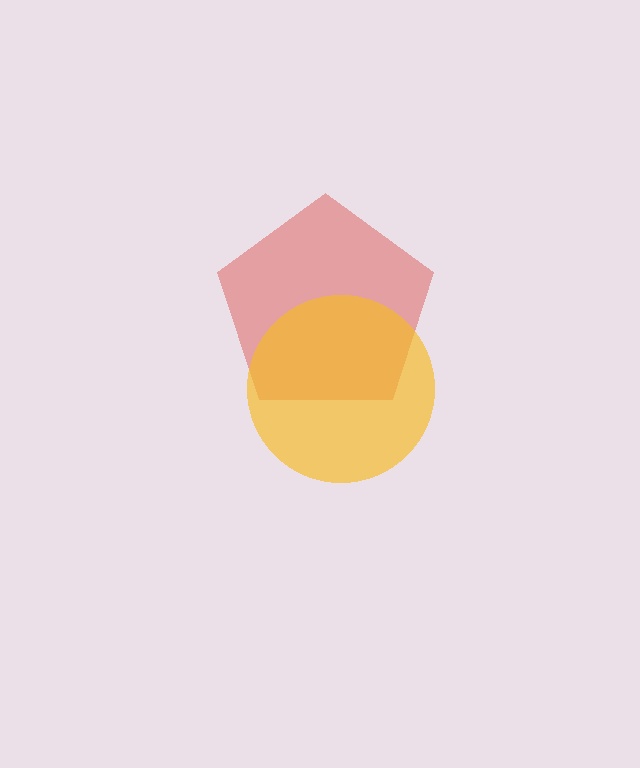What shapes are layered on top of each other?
The layered shapes are: a red pentagon, a yellow circle.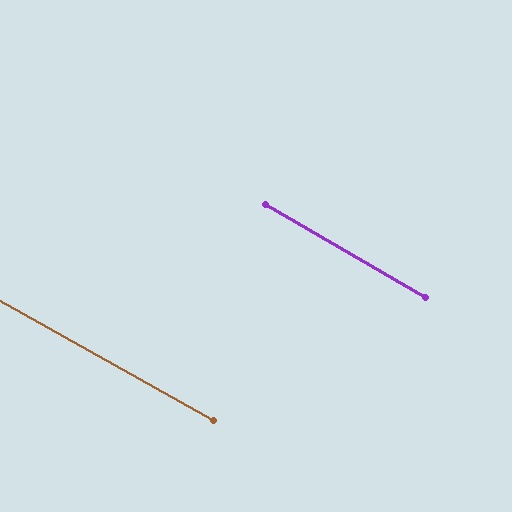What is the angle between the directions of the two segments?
Approximately 1 degree.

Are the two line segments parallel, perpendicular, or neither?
Parallel — their directions differ by only 0.8°.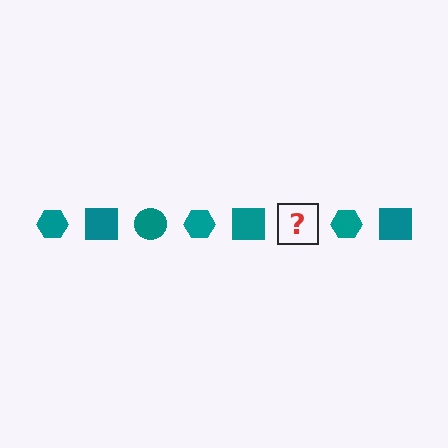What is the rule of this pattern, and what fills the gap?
The rule is that the pattern cycles through hexagon, square, circle shapes in teal. The gap should be filled with a teal circle.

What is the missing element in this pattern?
The missing element is a teal circle.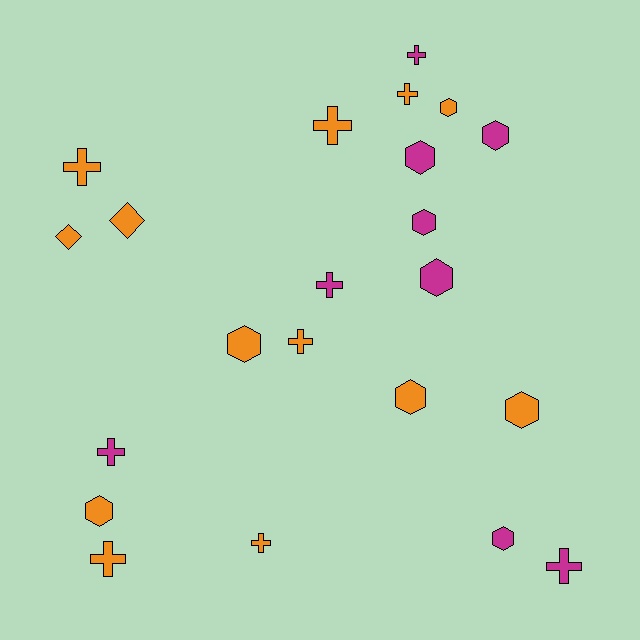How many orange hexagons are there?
There are 5 orange hexagons.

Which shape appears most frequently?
Cross, with 10 objects.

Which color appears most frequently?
Orange, with 13 objects.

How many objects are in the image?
There are 22 objects.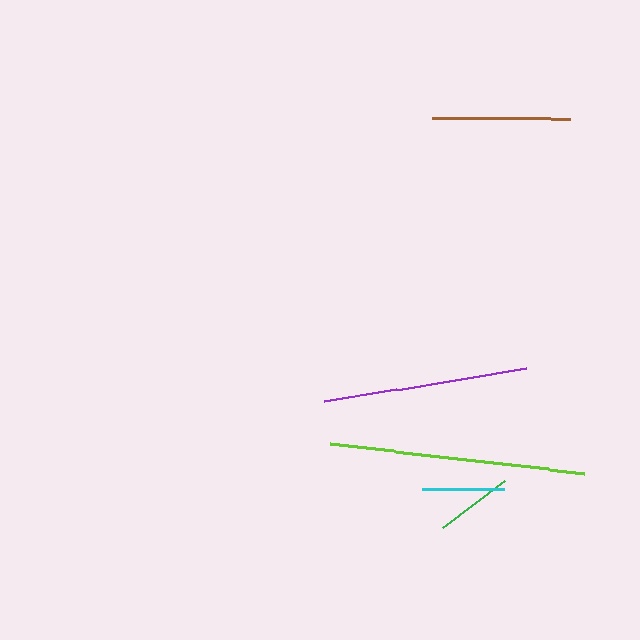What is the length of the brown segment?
The brown segment is approximately 138 pixels long.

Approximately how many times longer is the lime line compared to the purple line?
The lime line is approximately 1.3 times the length of the purple line.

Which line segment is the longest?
The lime line is the longest at approximately 256 pixels.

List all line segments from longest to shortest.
From longest to shortest: lime, purple, brown, cyan, green.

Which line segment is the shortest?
The green line is the shortest at approximately 78 pixels.